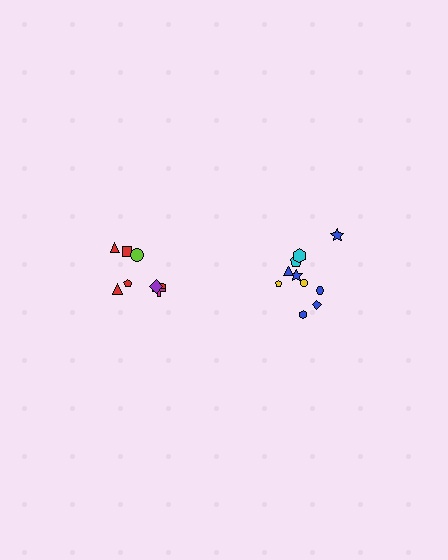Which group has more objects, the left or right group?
The right group.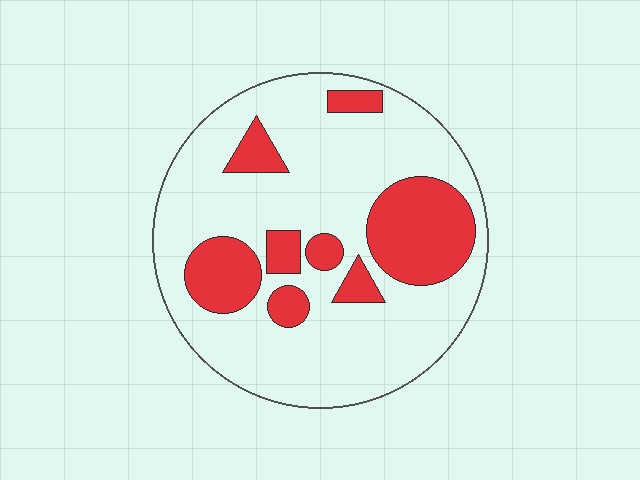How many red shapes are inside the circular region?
8.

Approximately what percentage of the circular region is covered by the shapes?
Approximately 25%.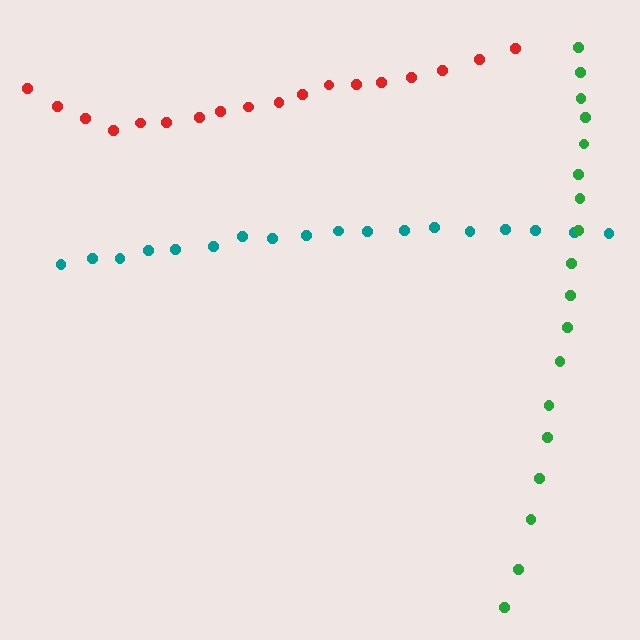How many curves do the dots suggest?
There are 3 distinct paths.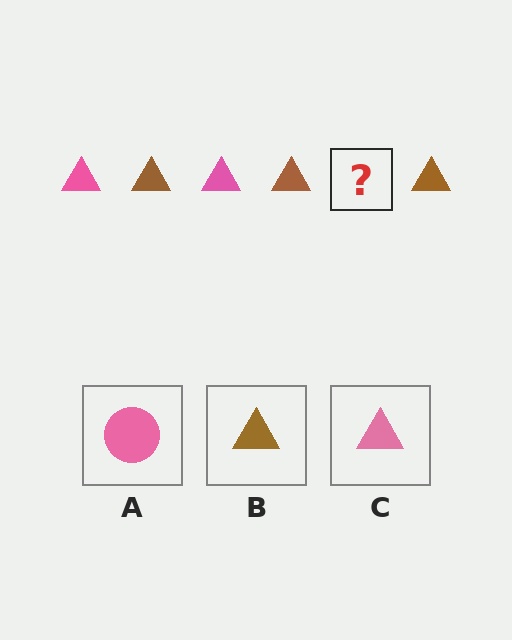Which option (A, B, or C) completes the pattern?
C.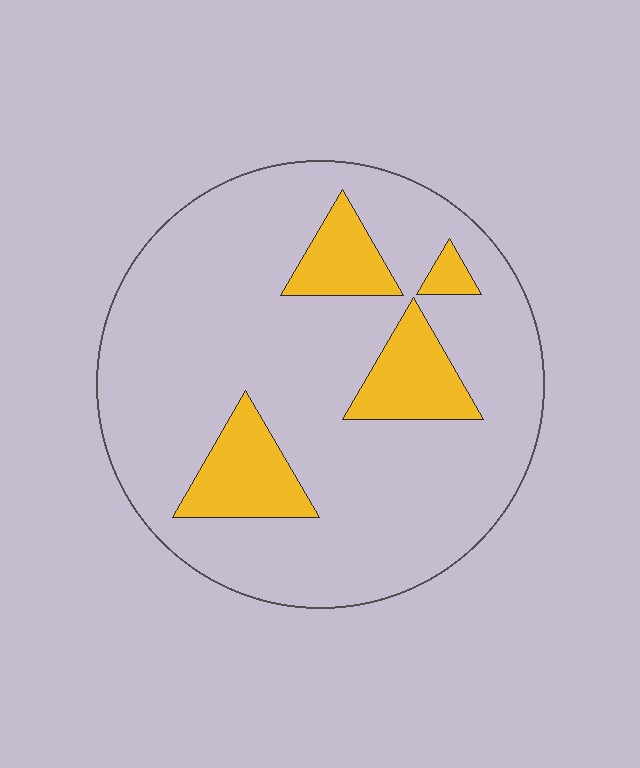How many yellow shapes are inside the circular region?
4.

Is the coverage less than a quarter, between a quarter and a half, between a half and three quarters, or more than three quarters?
Less than a quarter.